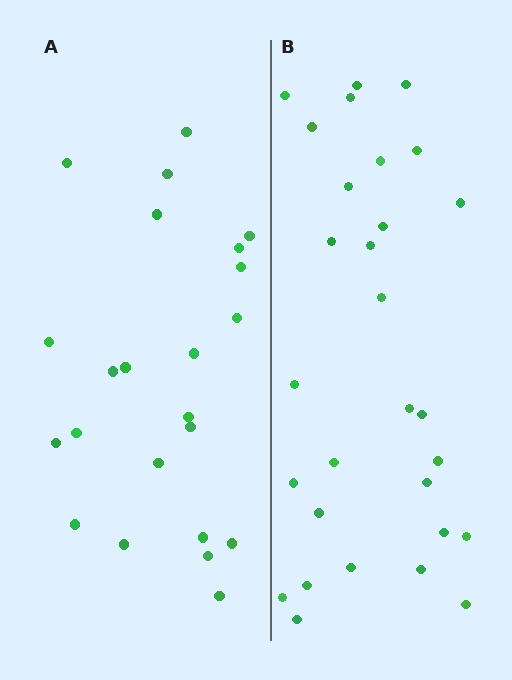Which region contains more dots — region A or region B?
Region B (the right region) has more dots.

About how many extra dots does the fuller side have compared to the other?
Region B has about 6 more dots than region A.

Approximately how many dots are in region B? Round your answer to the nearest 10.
About 30 dots. (The exact count is 29, which rounds to 30.)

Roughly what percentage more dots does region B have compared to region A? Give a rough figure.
About 25% more.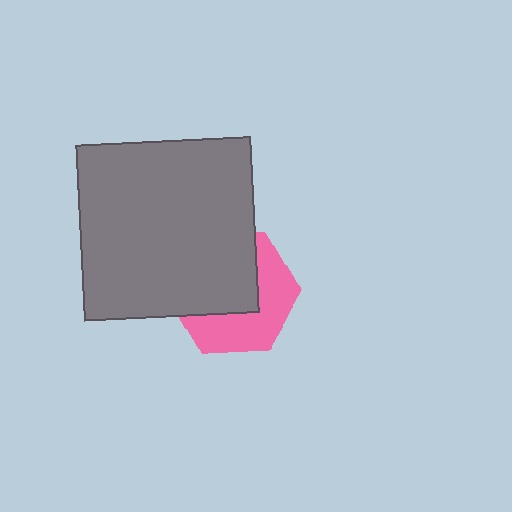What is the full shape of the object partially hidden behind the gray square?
The partially hidden object is a pink hexagon.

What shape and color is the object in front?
The object in front is a gray square.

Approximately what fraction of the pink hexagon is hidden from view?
Roughly 53% of the pink hexagon is hidden behind the gray square.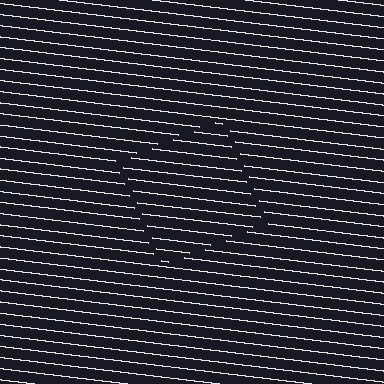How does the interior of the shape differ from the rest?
The interior of the shape contains the same grating, shifted by half a period — the contour is defined by the phase discontinuity where line-ends from the inner and outer gratings abut.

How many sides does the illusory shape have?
4 sides — the line-ends trace a square.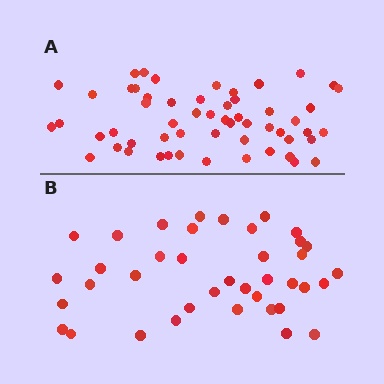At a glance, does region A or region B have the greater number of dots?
Region A (the top region) has more dots.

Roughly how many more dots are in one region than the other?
Region A has approximately 15 more dots than region B.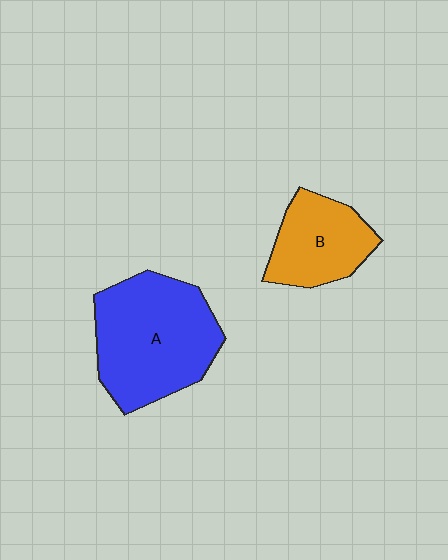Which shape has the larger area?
Shape A (blue).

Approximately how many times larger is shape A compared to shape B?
Approximately 1.7 times.